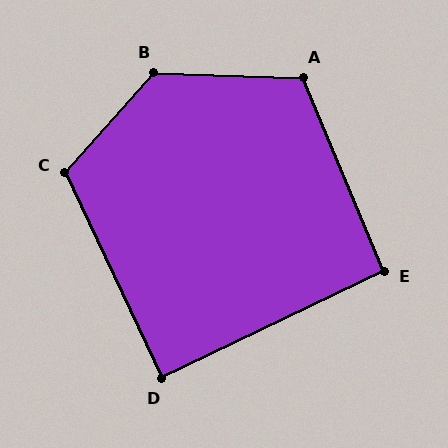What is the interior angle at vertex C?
Approximately 114 degrees (obtuse).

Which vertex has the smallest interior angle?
D, at approximately 89 degrees.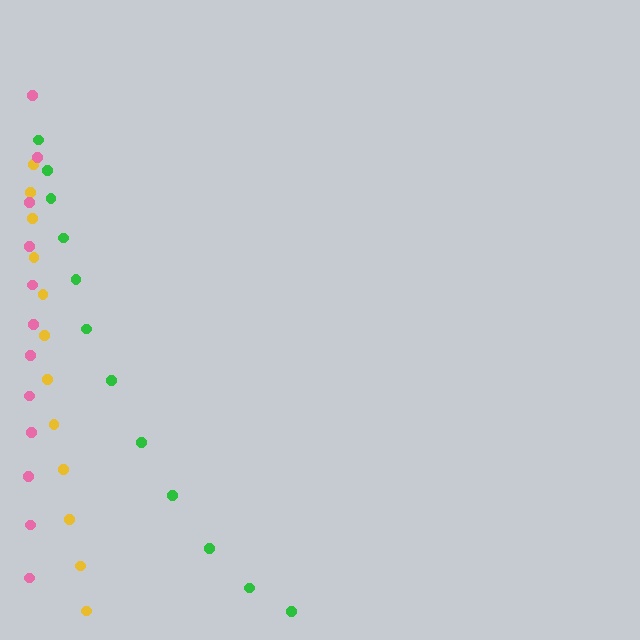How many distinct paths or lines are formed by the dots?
There are 3 distinct paths.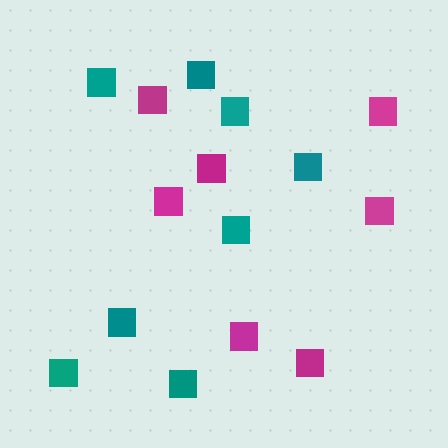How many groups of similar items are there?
There are 2 groups: one group of magenta squares (7) and one group of teal squares (8).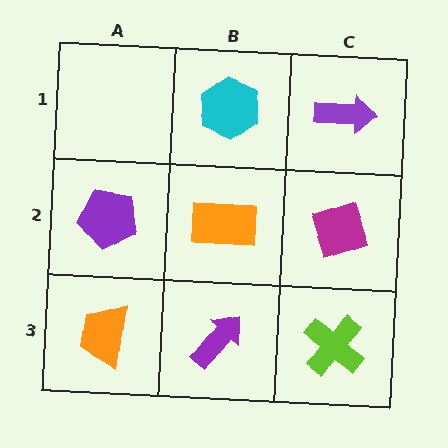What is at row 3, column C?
A lime cross.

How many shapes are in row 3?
3 shapes.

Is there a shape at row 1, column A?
No, that cell is empty.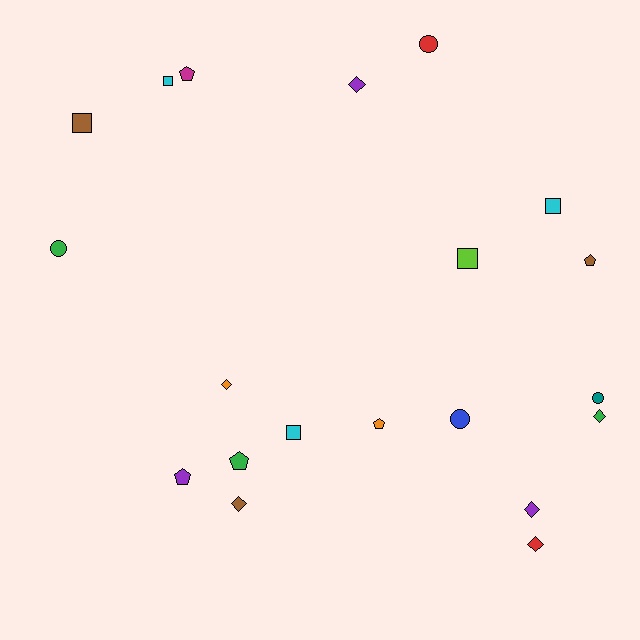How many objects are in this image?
There are 20 objects.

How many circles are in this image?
There are 4 circles.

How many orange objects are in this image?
There are 2 orange objects.